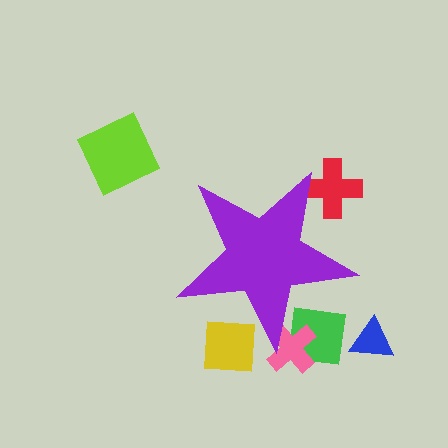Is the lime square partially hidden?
No, the lime square is fully visible.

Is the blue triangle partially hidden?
No, the blue triangle is fully visible.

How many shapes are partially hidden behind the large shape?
4 shapes are partially hidden.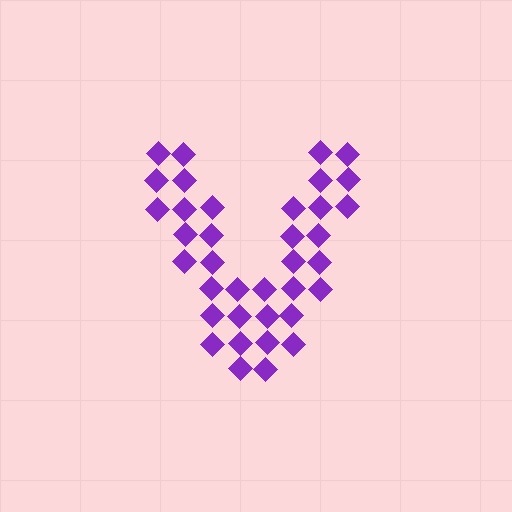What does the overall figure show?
The overall figure shows the letter V.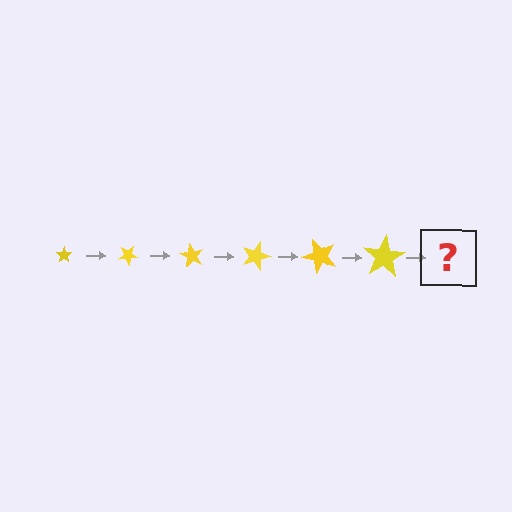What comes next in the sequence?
The next element should be a star, larger than the previous one and rotated 180 degrees from the start.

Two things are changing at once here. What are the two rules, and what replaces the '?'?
The two rules are that the star grows larger each step and it rotates 30 degrees each step. The '?' should be a star, larger than the previous one and rotated 180 degrees from the start.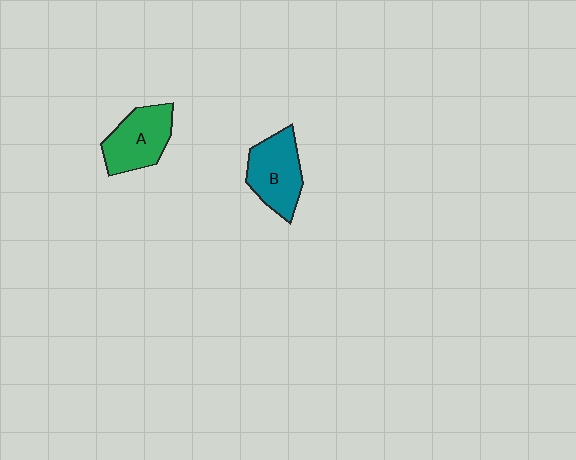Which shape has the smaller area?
Shape A (green).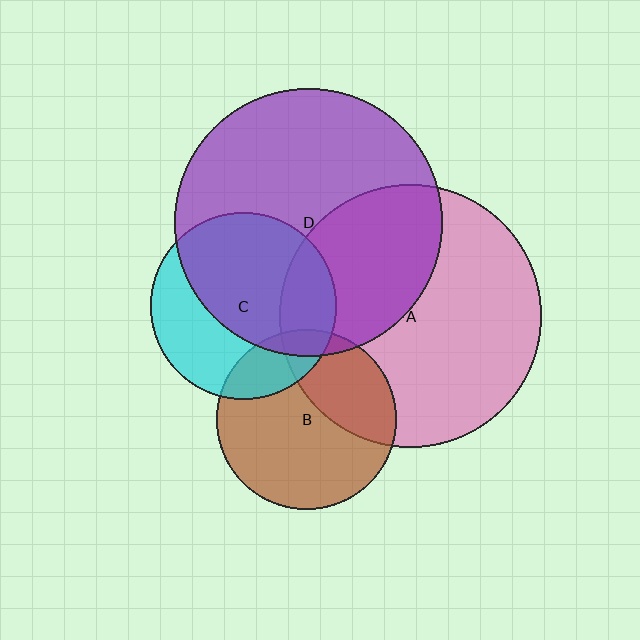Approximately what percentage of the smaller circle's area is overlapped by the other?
Approximately 20%.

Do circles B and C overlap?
Yes.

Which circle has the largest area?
Circle D (purple).